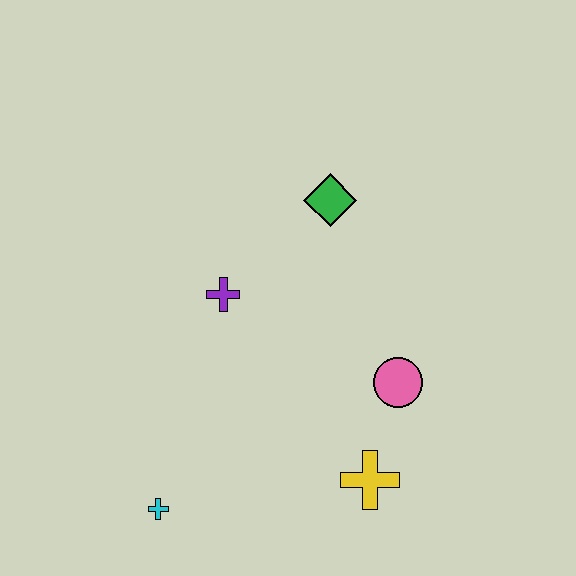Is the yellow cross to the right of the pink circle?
No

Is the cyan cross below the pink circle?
Yes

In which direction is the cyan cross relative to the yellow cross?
The cyan cross is to the left of the yellow cross.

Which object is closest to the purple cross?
The green diamond is closest to the purple cross.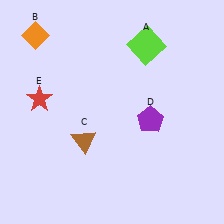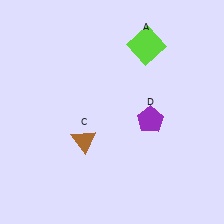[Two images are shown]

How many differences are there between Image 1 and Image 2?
There are 2 differences between the two images.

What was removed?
The red star (E), the orange diamond (B) were removed in Image 2.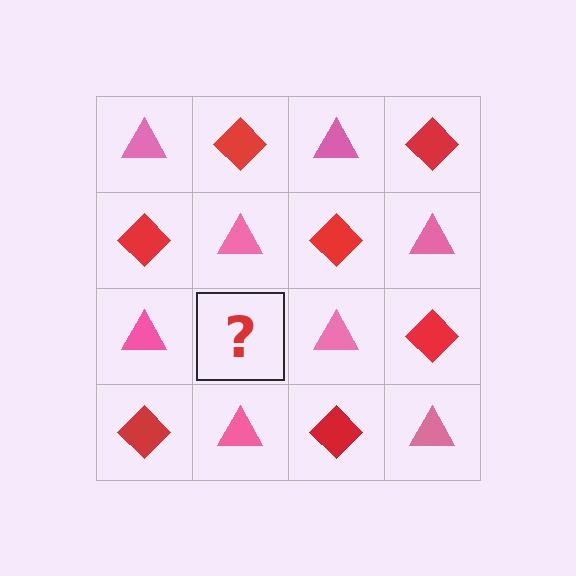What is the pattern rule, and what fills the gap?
The rule is that it alternates pink triangle and red diamond in a checkerboard pattern. The gap should be filled with a red diamond.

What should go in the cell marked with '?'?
The missing cell should contain a red diamond.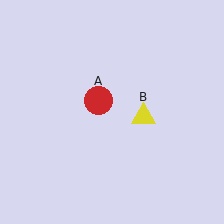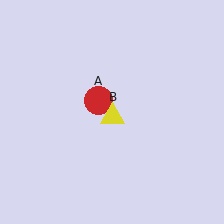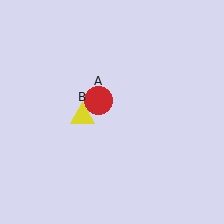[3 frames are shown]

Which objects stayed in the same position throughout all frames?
Red circle (object A) remained stationary.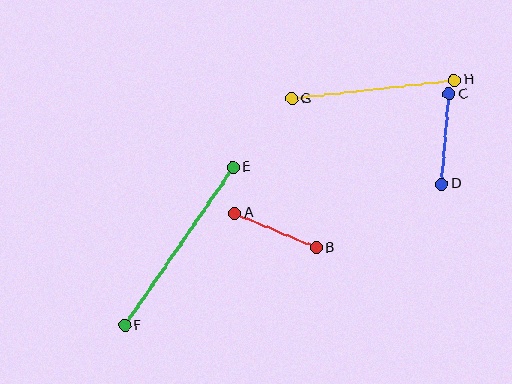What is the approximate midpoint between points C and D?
The midpoint is at approximately (445, 139) pixels.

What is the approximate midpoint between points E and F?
The midpoint is at approximately (179, 246) pixels.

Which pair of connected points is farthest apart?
Points E and F are farthest apart.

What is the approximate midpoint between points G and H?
The midpoint is at approximately (373, 90) pixels.